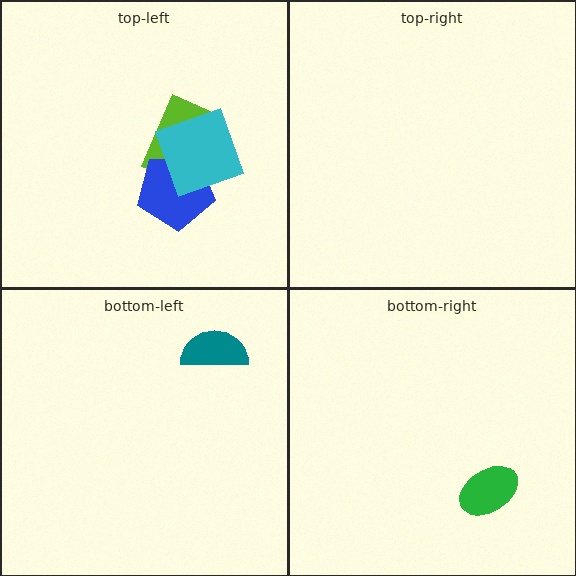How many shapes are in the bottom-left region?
1.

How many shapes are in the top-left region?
3.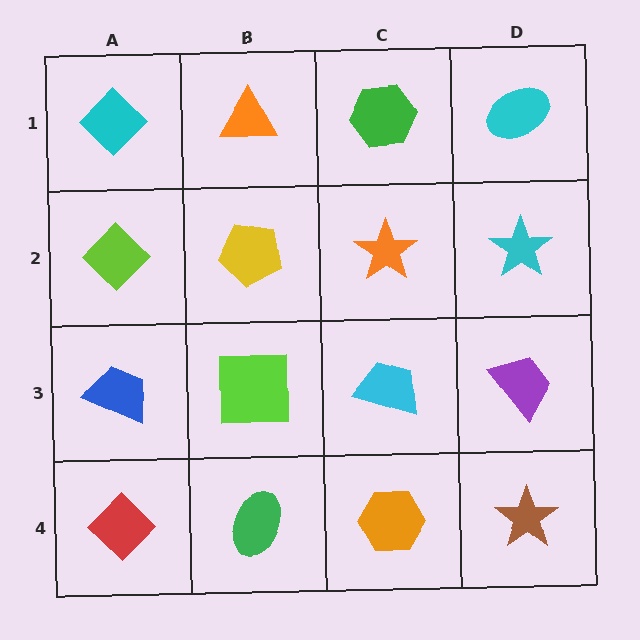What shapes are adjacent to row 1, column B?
A yellow pentagon (row 2, column B), a cyan diamond (row 1, column A), a green hexagon (row 1, column C).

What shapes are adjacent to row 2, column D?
A cyan ellipse (row 1, column D), a purple trapezoid (row 3, column D), an orange star (row 2, column C).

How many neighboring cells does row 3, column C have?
4.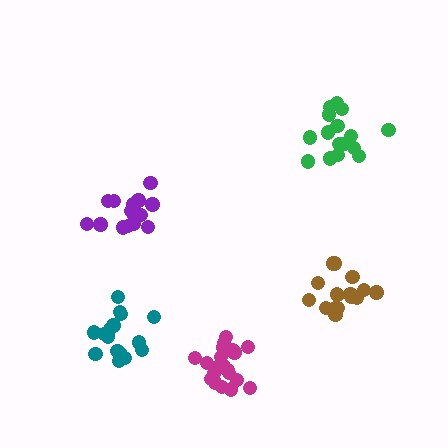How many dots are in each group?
Group 1: 16 dots, Group 2: 18 dots, Group 3: 17 dots, Group 4: 16 dots, Group 5: 20 dots (87 total).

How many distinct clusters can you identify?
There are 5 distinct clusters.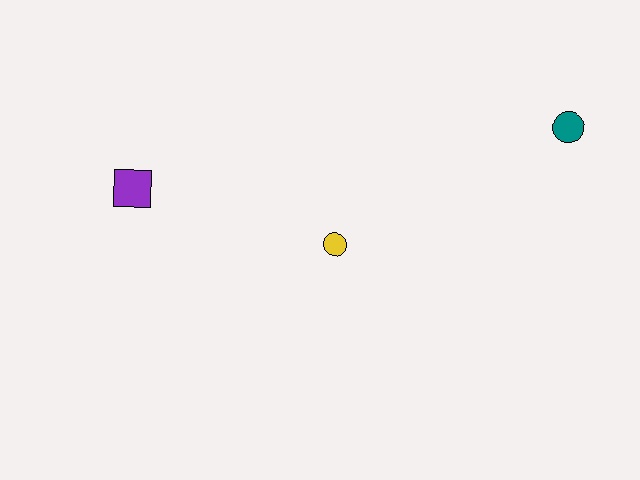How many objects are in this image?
There are 3 objects.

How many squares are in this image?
There is 1 square.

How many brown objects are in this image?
There are no brown objects.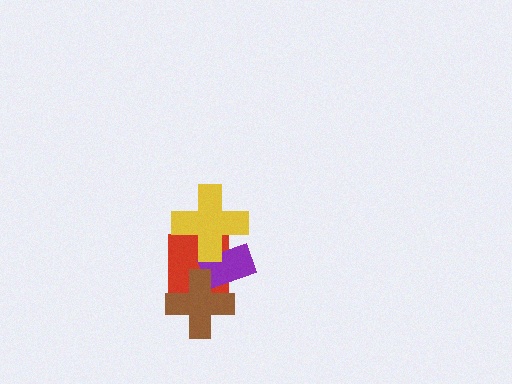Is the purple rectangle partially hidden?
Yes, it is partially covered by another shape.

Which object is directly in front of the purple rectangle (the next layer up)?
The yellow cross is directly in front of the purple rectangle.